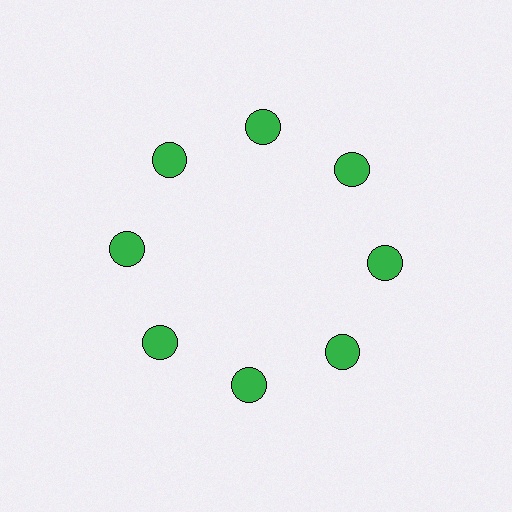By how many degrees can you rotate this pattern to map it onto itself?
The pattern maps onto itself every 45 degrees of rotation.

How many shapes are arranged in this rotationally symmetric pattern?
There are 8 shapes, arranged in 8 groups of 1.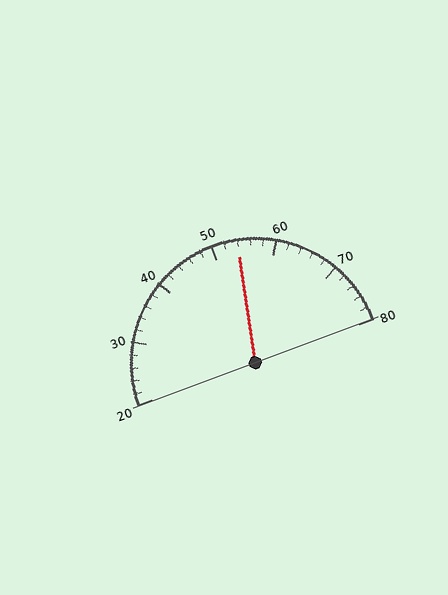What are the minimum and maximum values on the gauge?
The gauge ranges from 20 to 80.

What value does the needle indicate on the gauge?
The needle indicates approximately 54.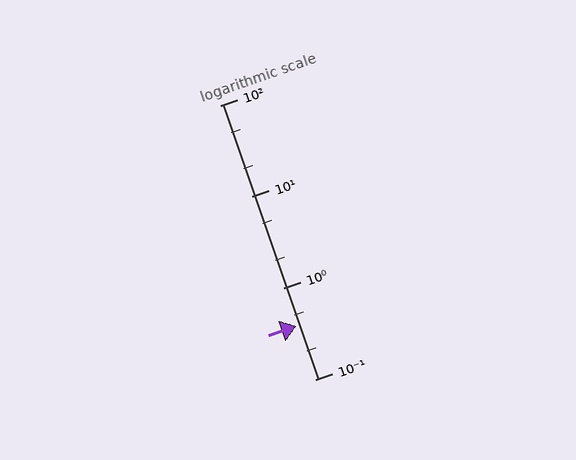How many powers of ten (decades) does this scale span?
The scale spans 3 decades, from 0.1 to 100.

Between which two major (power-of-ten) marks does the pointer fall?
The pointer is between 0.1 and 1.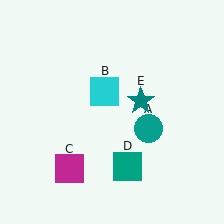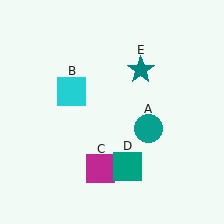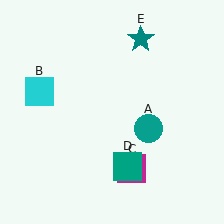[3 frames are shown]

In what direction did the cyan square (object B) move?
The cyan square (object B) moved left.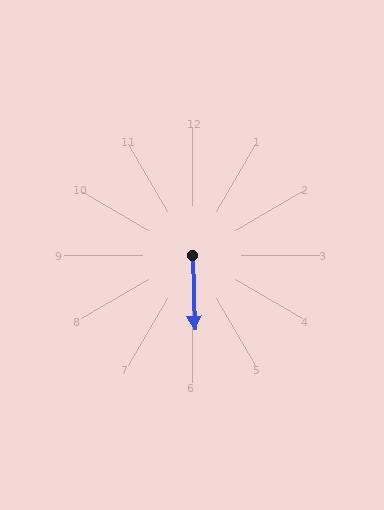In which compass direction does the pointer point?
South.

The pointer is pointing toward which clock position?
Roughly 6 o'clock.